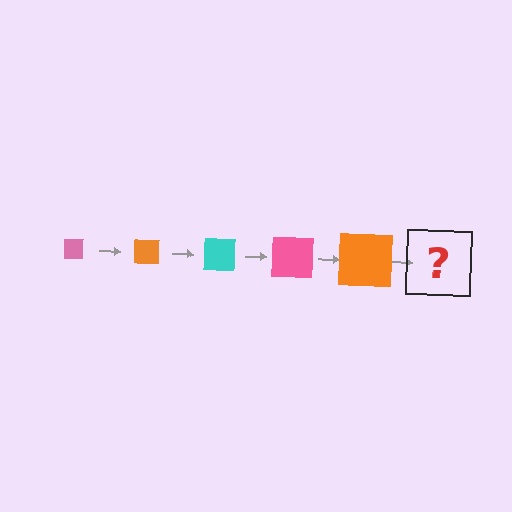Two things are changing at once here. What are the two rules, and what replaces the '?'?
The two rules are that the square grows larger each step and the color cycles through pink, orange, and cyan. The '?' should be a cyan square, larger than the previous one.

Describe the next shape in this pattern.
It should be a cyan square, larger than the previous one.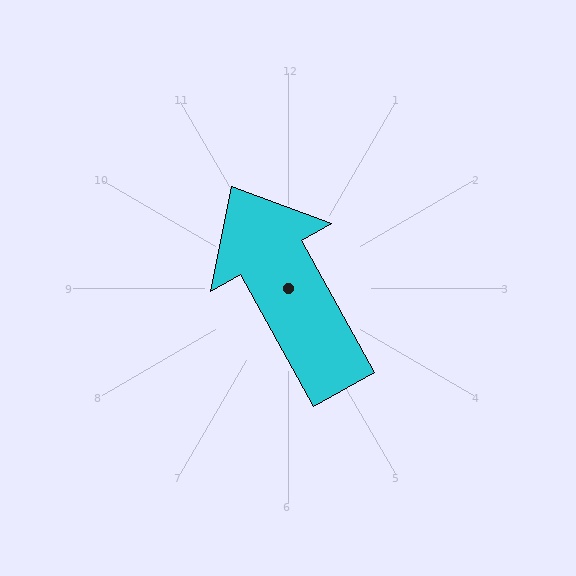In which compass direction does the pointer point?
Northwest.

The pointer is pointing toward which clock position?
Roughly 11 o'clock.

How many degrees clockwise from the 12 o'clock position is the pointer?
Approximately 331 degrees.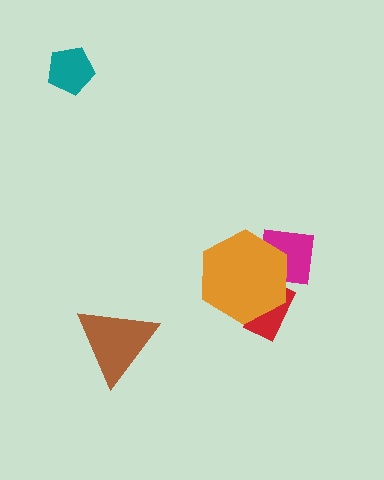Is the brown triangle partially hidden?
No, no other shape covers it.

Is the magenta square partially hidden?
Yes, it is partially covered by another shape.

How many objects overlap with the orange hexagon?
2 objects overlap with the orange hexagon.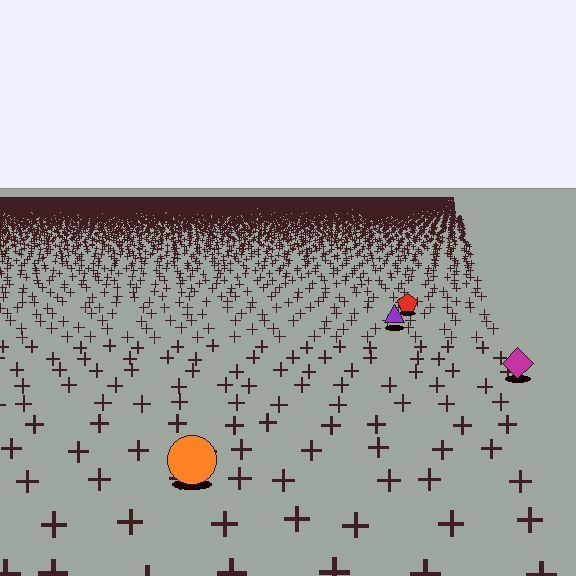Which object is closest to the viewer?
The orange circle is closest. The texture marks near it are larger and more spread out.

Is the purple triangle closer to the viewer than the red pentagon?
Yes. The purple triangle is closer — you can tell from the texture gradient: the ground texture is coarser near it.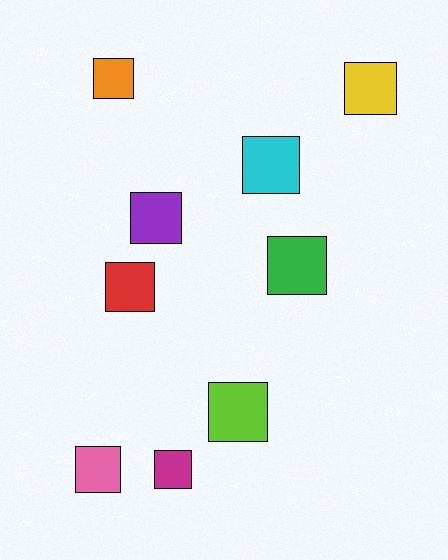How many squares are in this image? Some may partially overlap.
There are 9 squares.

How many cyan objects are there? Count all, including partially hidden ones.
There is 1 cyan object.